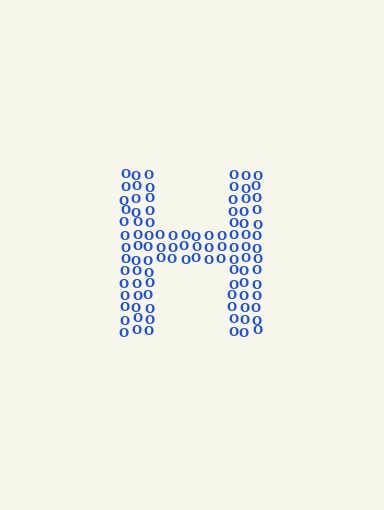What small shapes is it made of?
It is made of small letter O's.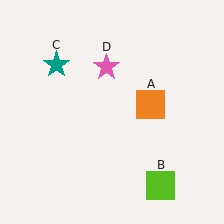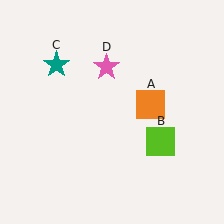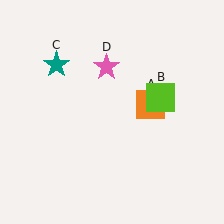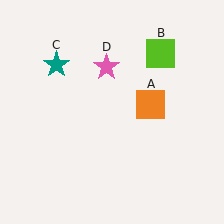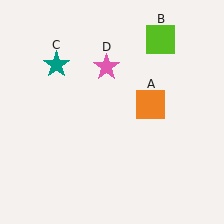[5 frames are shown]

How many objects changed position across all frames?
1 object changed position: lime square (object B).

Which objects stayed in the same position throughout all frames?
Orange square (object A) and teal star (object C) and pink star (object D) remained stationary.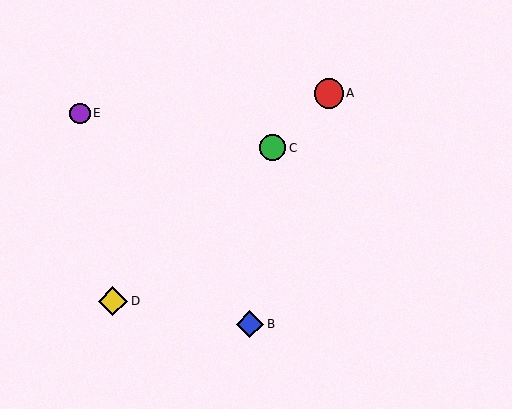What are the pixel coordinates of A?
Object A is at (329, 93).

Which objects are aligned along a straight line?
Objects A, C, D are aligned along a straight line.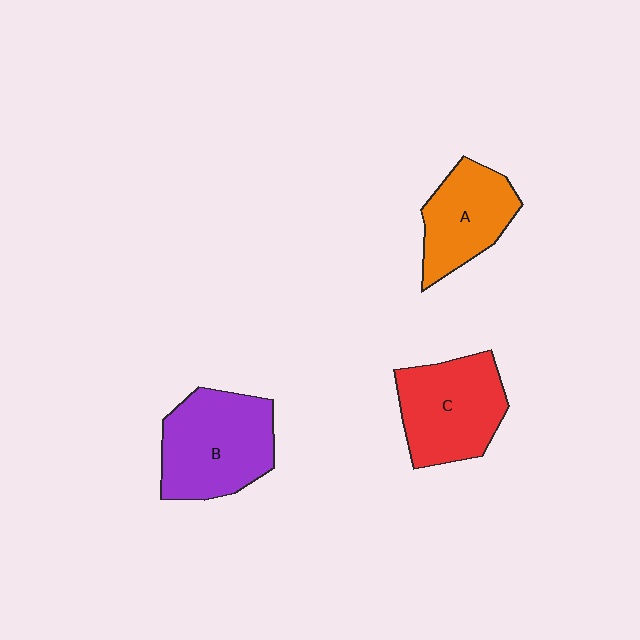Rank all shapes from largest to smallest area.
From largest to smallest: B (purple), C (red), A (orange).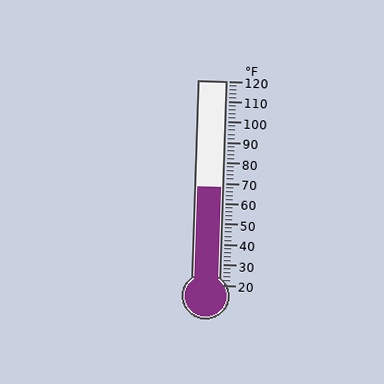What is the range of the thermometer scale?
The thermometer scale ranges from 20°F to 120°F.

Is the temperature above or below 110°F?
The temperature is below 110°F.